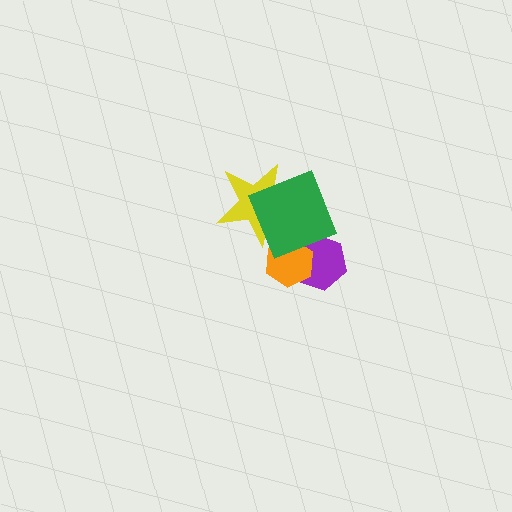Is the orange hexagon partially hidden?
Yes, it is partially covered by another shape.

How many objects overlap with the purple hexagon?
2 objects overlap with the purple hexagon.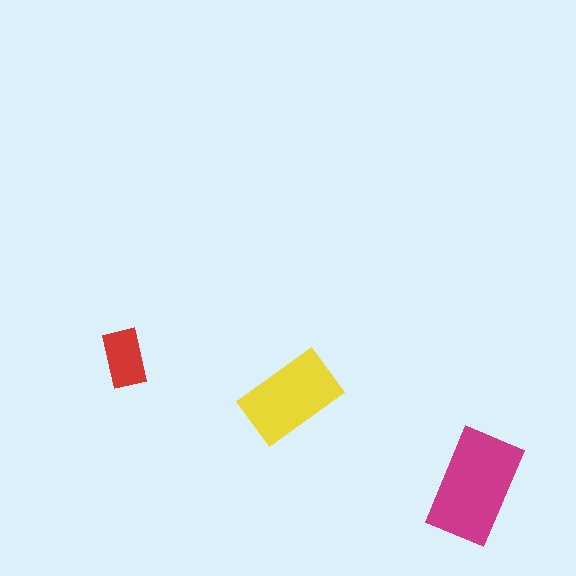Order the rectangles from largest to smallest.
the magenta one, the yellow one, the red one.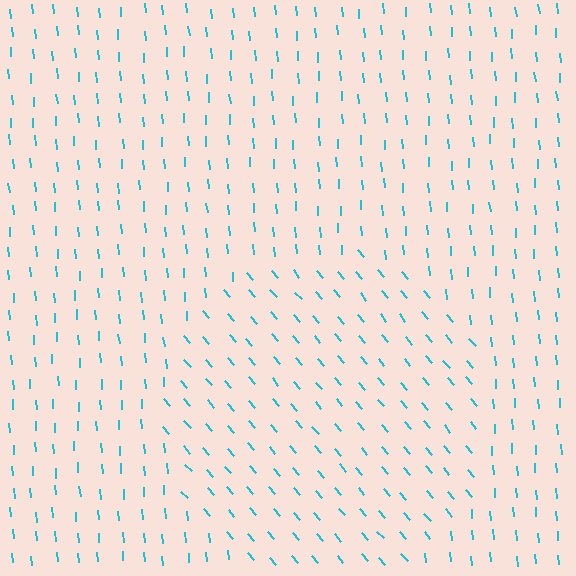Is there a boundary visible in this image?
Yes, there is a texture boundary formed by a change in line orientation.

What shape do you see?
I see a circle.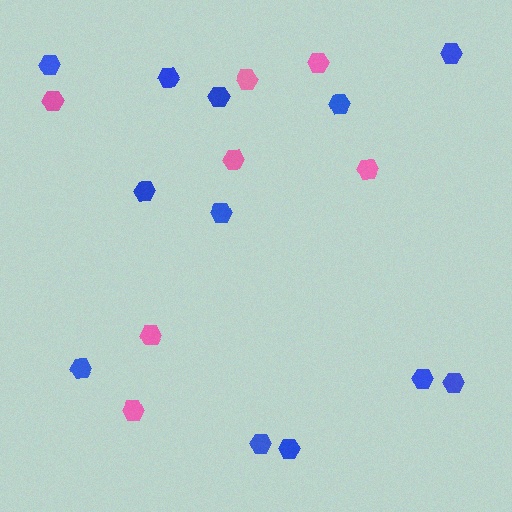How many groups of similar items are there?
There are 2 groups: one group of blue hexagons (12) and one group of pink hexagons (7).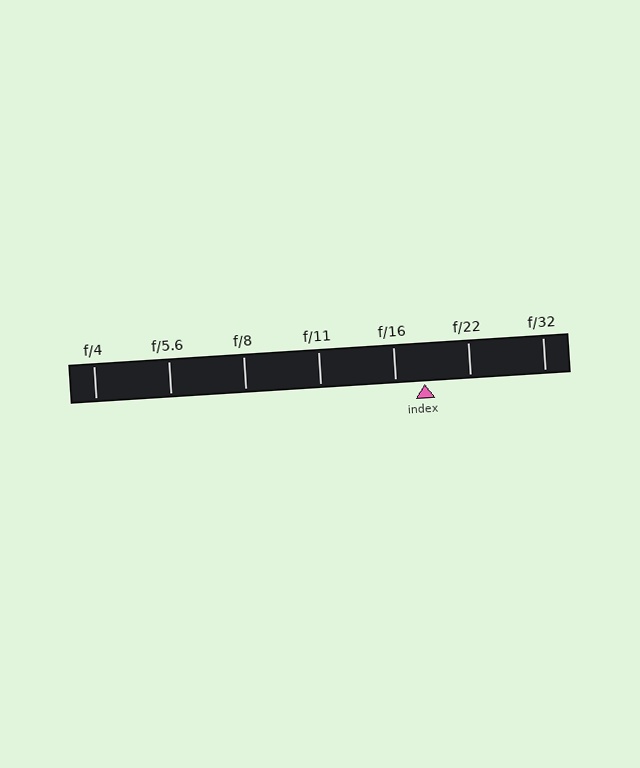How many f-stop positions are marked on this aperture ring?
There are 7 f-stop positions marked.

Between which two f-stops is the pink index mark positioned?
The index mark is between f/16 and f/22.